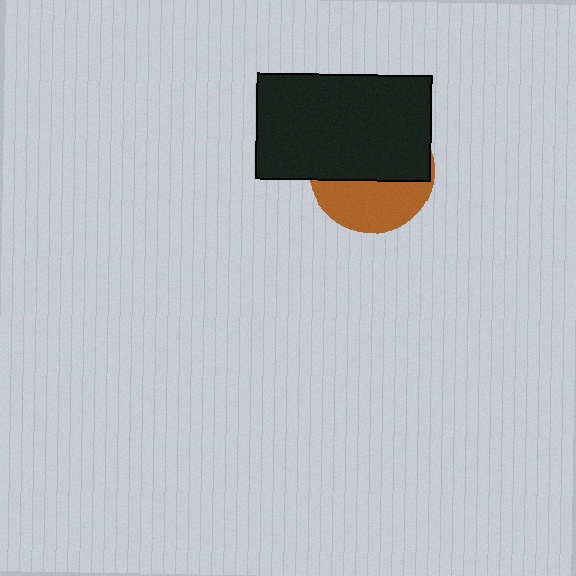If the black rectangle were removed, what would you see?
You would see the complete brown circle.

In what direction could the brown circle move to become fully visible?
The brown circle could move down. That would shift it out from behind the black rectangle entirely.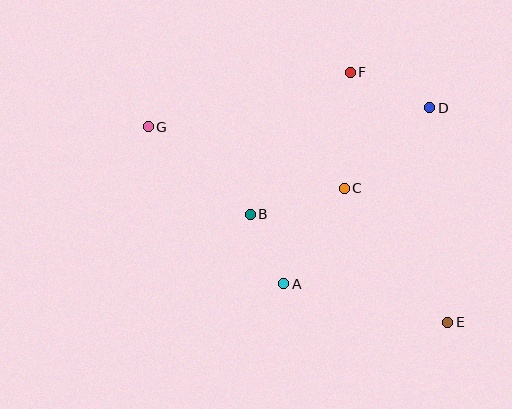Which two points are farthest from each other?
Points E and G are farthest from each other.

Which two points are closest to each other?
Points A and B are closest to each other.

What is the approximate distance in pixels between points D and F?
The distance between D and F is approximately 87 pixels.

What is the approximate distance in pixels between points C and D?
The distance between C and D is approximately 117 pixels.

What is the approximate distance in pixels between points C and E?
The distance between C and E is approximately 169 pixels.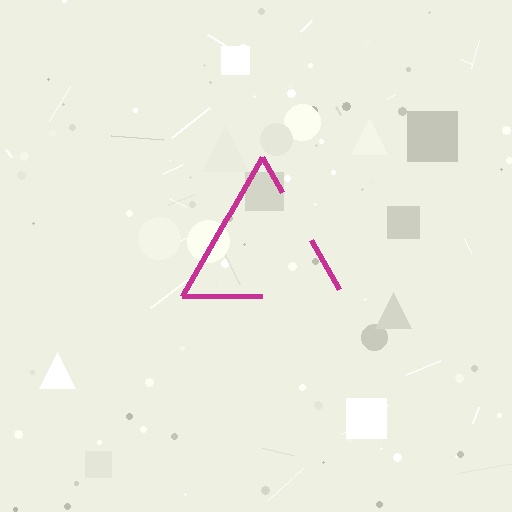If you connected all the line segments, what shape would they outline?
They would outline a triangle.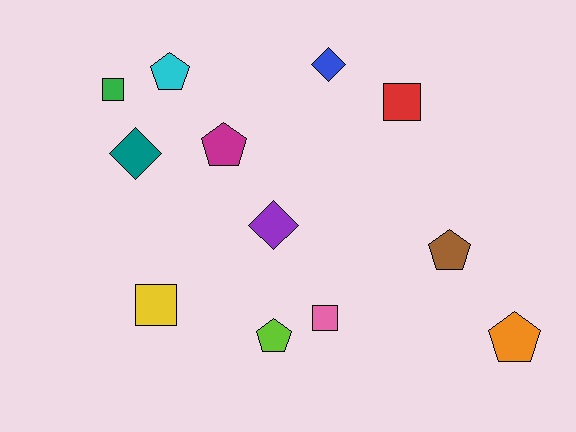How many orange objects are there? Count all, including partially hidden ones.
There is 1 orange object.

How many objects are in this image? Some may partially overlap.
There are 12 objects.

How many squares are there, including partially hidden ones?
There are 4 squares.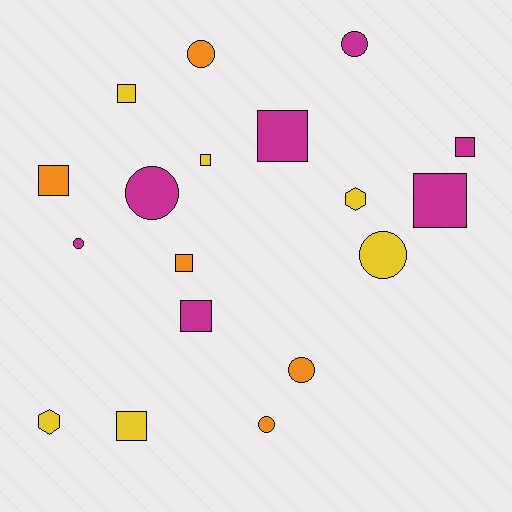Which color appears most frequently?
Magenta, with 7 objects.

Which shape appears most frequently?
Square, with 9 objects.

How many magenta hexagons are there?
There are no magenta hexagons.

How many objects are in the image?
There are 18 objects.